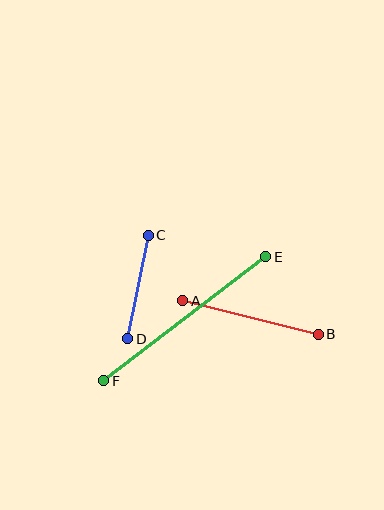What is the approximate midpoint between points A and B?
The midpoint is at approximately (251, 318) pixels.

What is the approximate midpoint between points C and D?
The midpoint is at approximately (138, 287) pixels.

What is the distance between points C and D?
The distance is approximately 106 pixels.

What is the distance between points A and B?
The distance is approximately 140 pixels.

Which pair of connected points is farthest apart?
Points E and F are farthest apart.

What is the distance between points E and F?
The distance is approximately 204 pixels.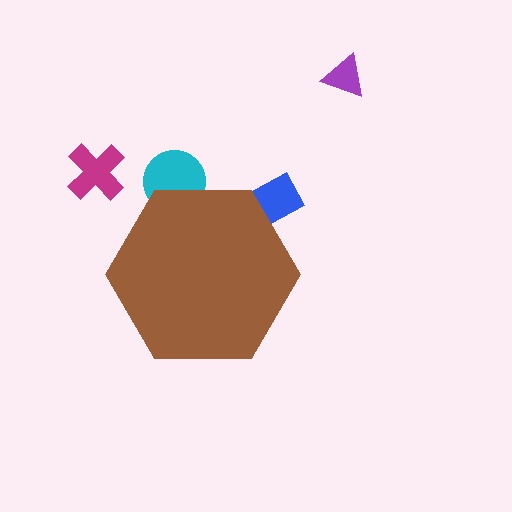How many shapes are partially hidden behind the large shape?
2 shapes are partially hidden.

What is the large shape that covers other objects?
A brown hexagon.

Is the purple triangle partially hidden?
No, the purple triangle is fully visible.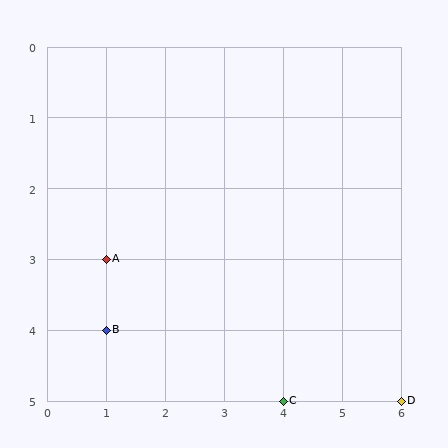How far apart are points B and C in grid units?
Points B and C are 3 columns and 1 row apart (about 3.2 grid units diagonally).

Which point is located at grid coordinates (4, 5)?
Point C is at (4, 5).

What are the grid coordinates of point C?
Point C is at grid coordinates (4, 5).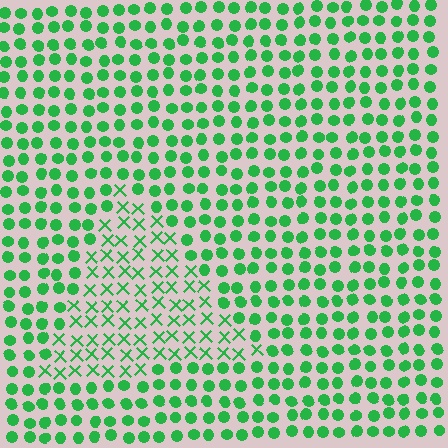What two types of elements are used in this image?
The image uses X marks inside the triangle region and circles outside it.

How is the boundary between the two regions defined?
The boundary is defined by a change in element shape: X marks inside vs. circles outside. All elements share the same color and spacing.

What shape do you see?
I see a triangle.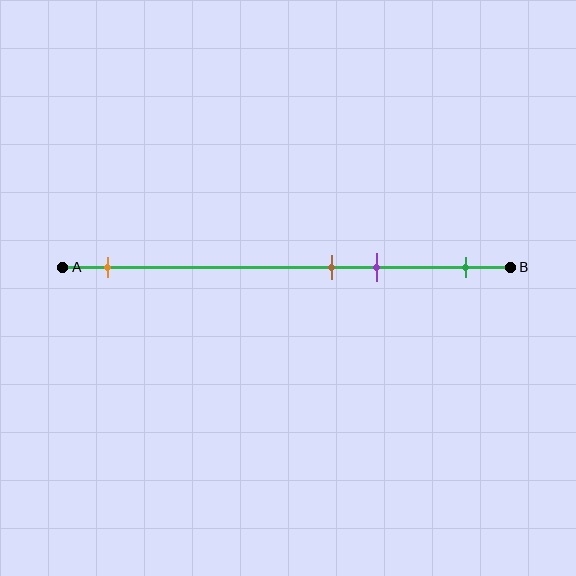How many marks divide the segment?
There are 4 marks dividing the segment.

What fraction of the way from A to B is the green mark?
The green mark is approximately 90% (0.9) of the way from A to B.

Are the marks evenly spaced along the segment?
No, the marks are not evenly spaced.